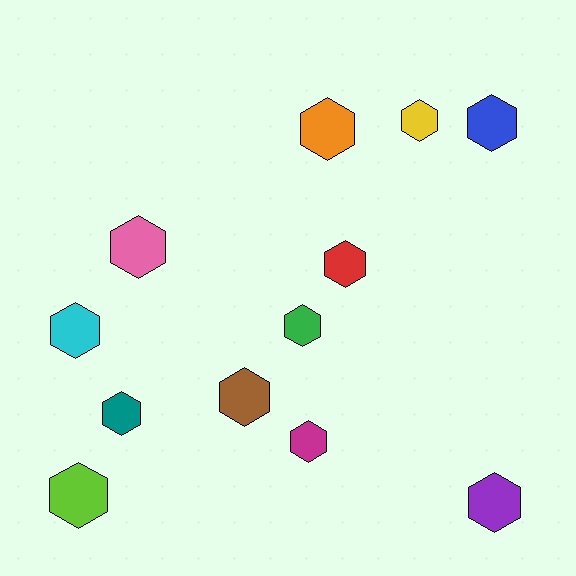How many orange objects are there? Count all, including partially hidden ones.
There is 1 orange object.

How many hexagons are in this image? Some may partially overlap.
There are 12 hexagons.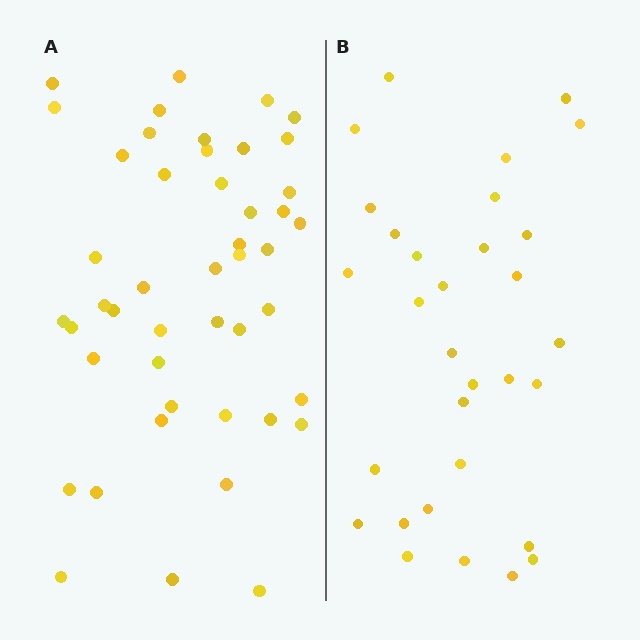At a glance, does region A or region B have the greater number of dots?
Region A (the left region) has more dots.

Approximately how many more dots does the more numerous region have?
Region A has approximately 15 more dots than region B.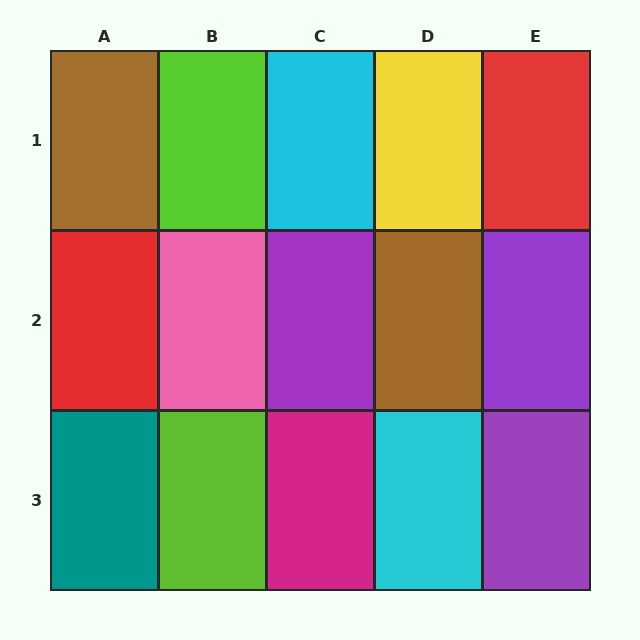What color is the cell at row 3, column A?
Teal.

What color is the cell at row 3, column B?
Lime.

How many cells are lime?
2 cells are lime.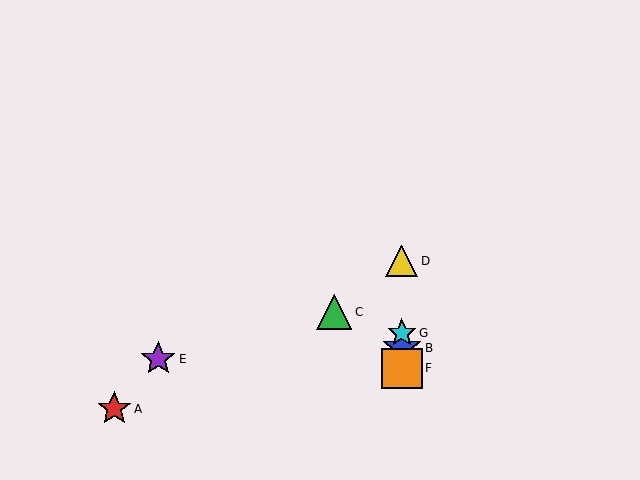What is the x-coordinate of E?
Object E is at x≈158.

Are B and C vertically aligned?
No, B is at x≈402 and C is at x≈334.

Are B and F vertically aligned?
Yes, both are at x≈402.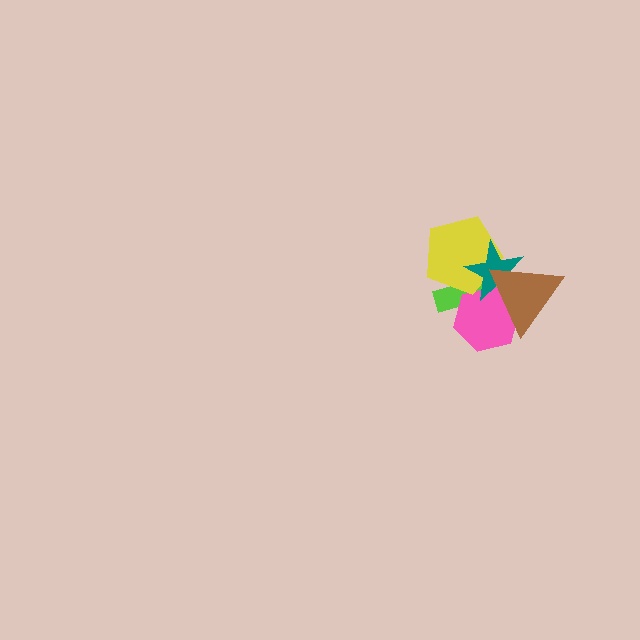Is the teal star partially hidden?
Yes, it is partially covered by another shape.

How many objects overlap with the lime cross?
4 objects overlap with the lime cross.